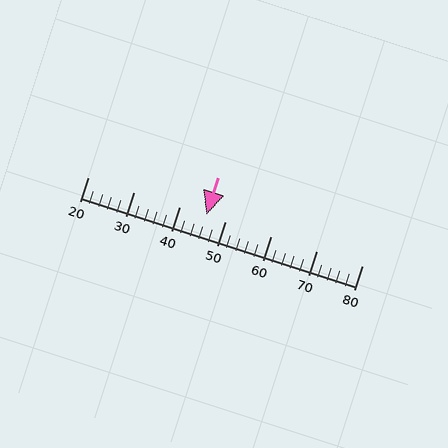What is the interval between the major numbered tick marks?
The major tick marks are spaced 10 units apart.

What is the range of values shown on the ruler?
The ruler shows values from 20 to 80.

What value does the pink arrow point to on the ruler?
The pink arrow points to approximately 46.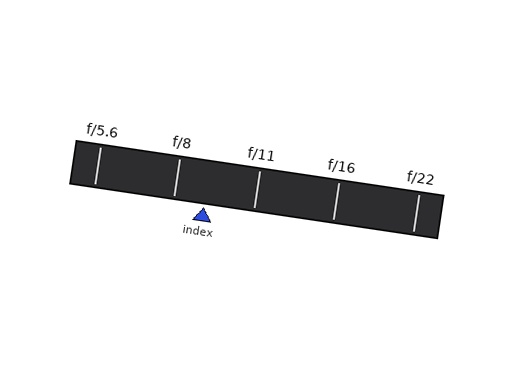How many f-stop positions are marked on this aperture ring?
There are 5 f-stop positions marked.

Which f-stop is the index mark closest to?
The index mark is closest to f/8.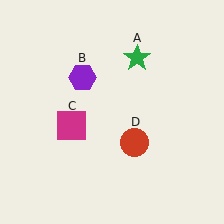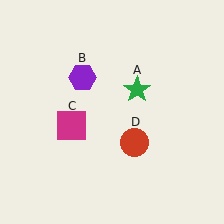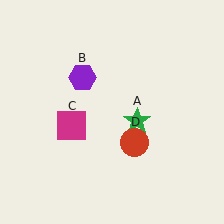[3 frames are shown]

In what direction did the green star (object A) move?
The green star (object A) moved down.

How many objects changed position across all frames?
1 object changed position: green star (object A).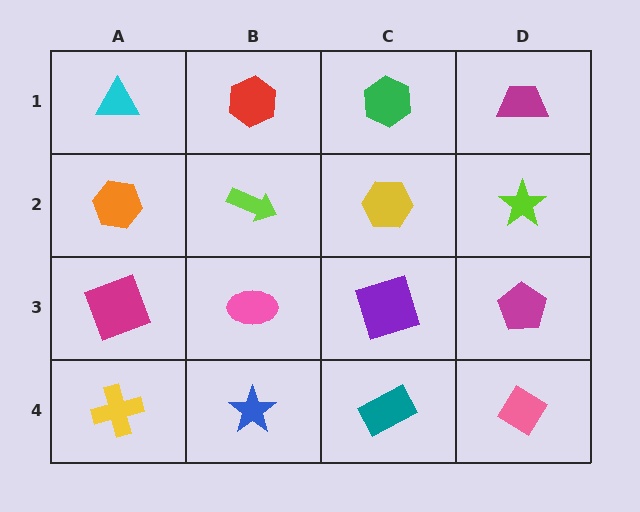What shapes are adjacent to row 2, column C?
A green hexagon (row 1, column C), a purple square (row 3, column C), a lime arrow (row 2, column B), a lime star (row 2, column D).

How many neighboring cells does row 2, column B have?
4.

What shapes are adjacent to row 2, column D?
A magenta trapezoid (row 1, column D), a magenta pentagon (row 3, column D), a yellow hexagon (row 2, column C).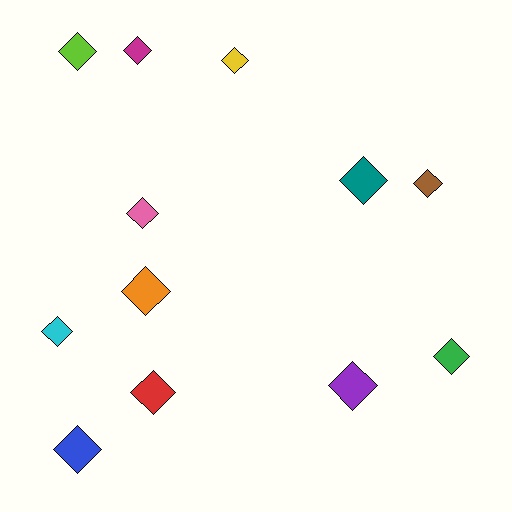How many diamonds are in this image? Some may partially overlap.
There are 12 diamonds.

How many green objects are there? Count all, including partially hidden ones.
There is 1 green object.